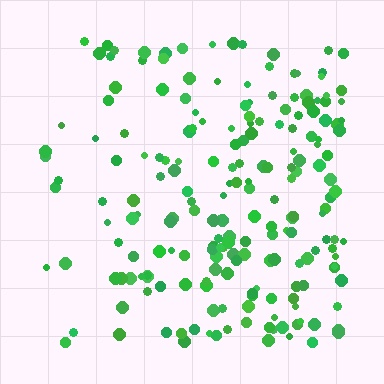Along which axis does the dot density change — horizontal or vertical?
Horizontal.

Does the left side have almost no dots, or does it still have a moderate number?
Still a moderate number, just noticeably fewer than the right.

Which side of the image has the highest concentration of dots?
The right.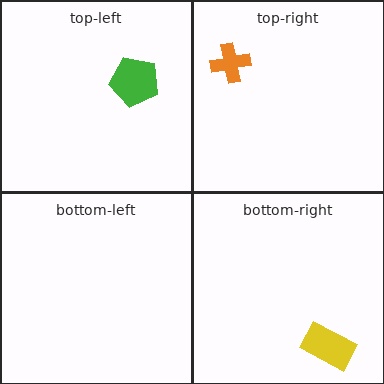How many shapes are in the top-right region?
1.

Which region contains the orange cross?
The top-right region.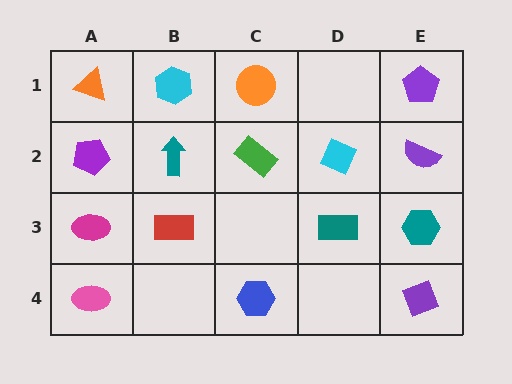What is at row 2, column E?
A purple semicircle.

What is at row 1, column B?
A cyan hexagon.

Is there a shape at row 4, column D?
No, that cell is empty.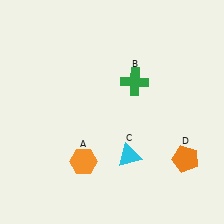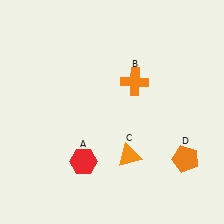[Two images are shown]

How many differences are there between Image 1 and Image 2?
There are 3 differences between the two images.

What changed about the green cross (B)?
In Image 1, B is green. In Image 2, it changed to orange.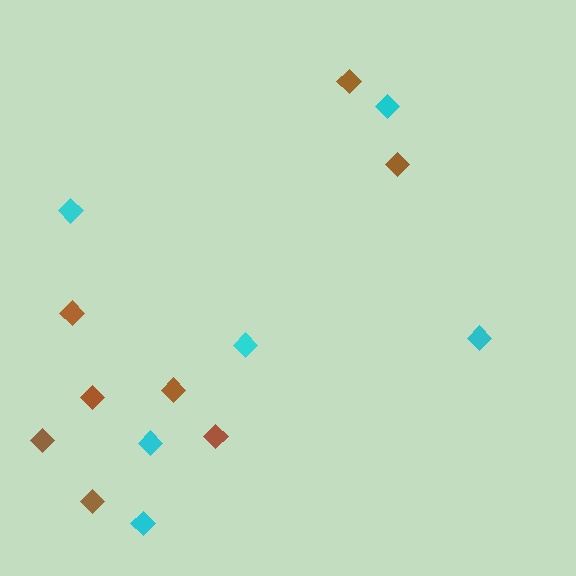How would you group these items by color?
There are 2 groups: one group of cyan diamonds (6) and one group of brown diamonds (8).